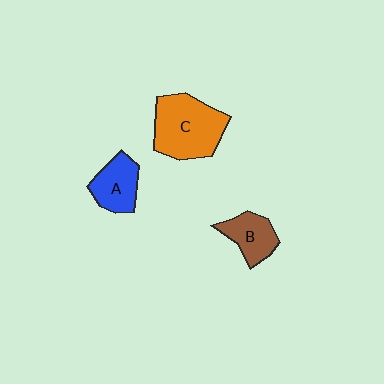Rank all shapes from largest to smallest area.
From largest to smallest: C (orange), A (blue), B (brown).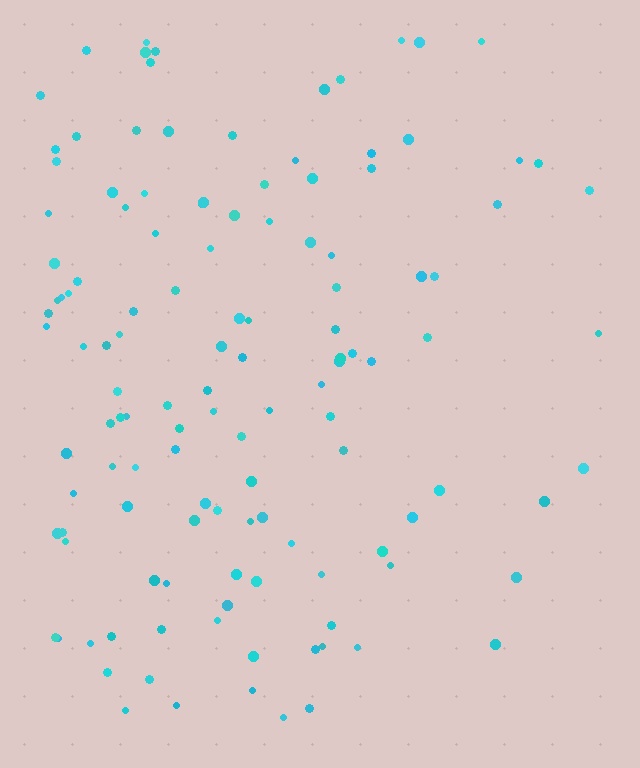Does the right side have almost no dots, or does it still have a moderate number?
Still a moderate number, just noticeably fewer than the left.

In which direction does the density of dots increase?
From right to left, with the left side densest.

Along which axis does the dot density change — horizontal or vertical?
Horizontal.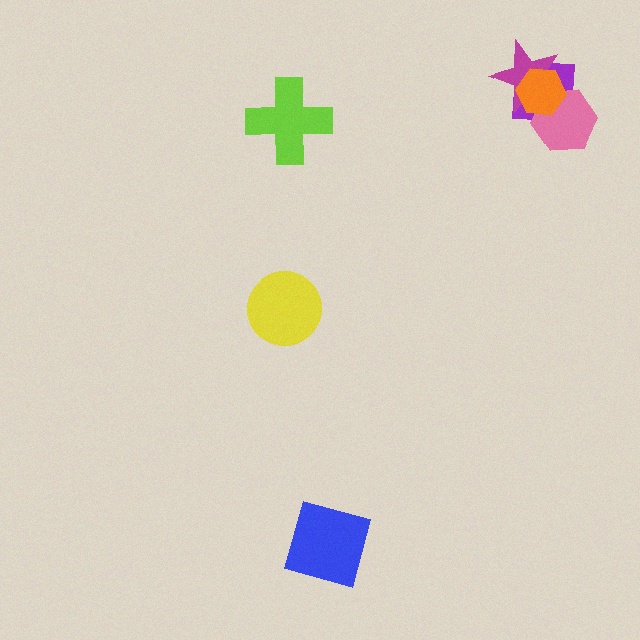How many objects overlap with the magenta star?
3 objects overlap with the magenta star.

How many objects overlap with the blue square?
0 objects overlap with the blue square.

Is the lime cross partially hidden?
No, no other shape covers it.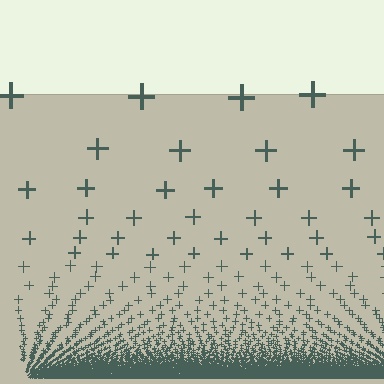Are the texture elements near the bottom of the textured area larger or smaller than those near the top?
Smaller. The gradient is inverted — elements near the bottom are smaller and denser.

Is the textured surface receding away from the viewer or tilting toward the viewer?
The surface appears to tilt toward the viewer. Texture elements get larger and sparser toward the top.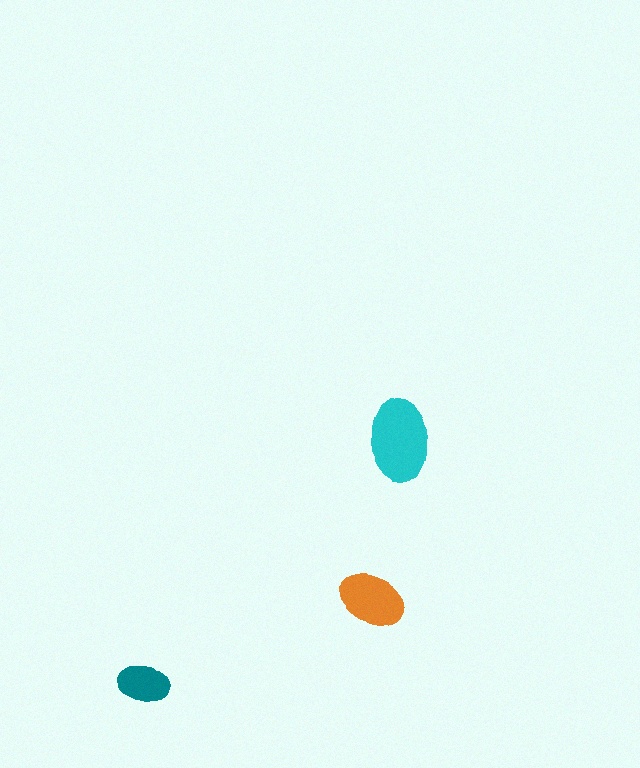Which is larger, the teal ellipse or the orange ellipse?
The orange one.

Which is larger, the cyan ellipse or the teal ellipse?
The cyan one.